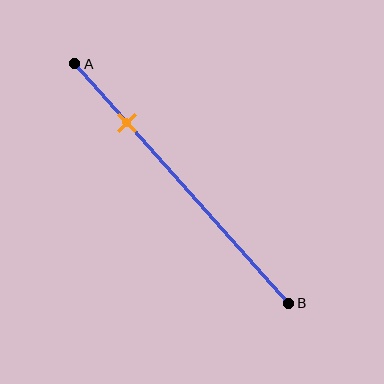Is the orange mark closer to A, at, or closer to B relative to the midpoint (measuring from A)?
The orange mark is closer to point A than the midpoint of segment AB.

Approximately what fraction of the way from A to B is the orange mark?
The orange mark is approximately 25% of the way from A to B.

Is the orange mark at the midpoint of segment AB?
No, the mark is at about 25% from A, not at the 50% midpoint.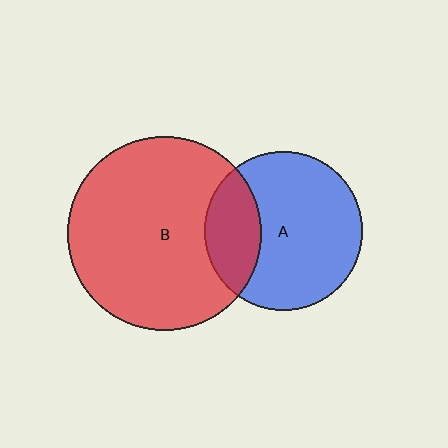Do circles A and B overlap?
Yes.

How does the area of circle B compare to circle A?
Approximately 1.5 times.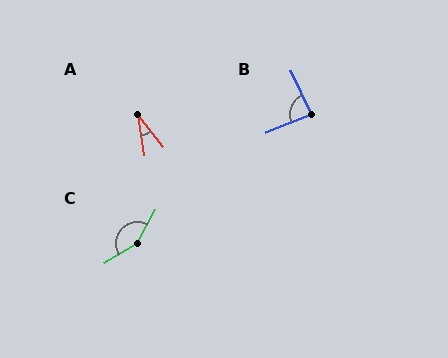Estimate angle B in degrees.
Approximately 87 degrees.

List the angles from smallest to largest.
A (30°), B (87°), C (149°).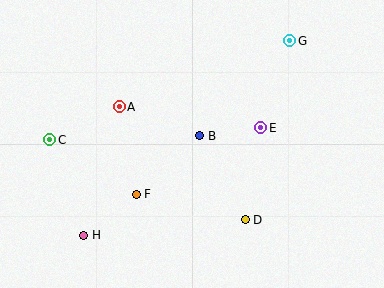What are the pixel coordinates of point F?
Point F is at (136, 194).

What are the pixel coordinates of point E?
Point E is at (261, 128).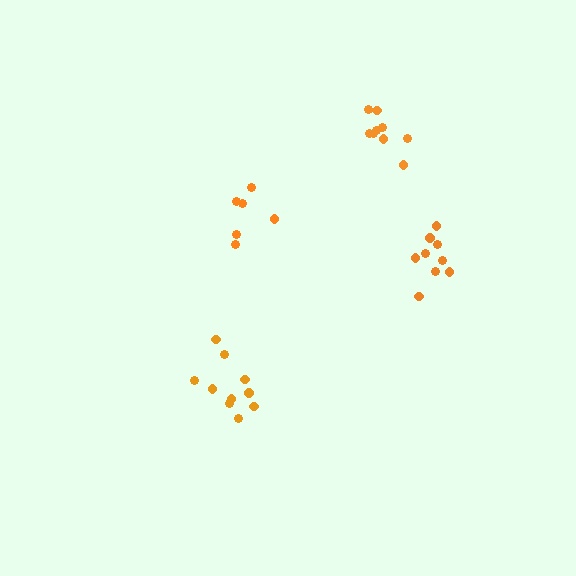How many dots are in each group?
Group 1: 10 dots, Group 2: 9 dots, Group 3: 9 dots, Group 4: 6 dots (34 total).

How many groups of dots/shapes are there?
There are 4 groups.